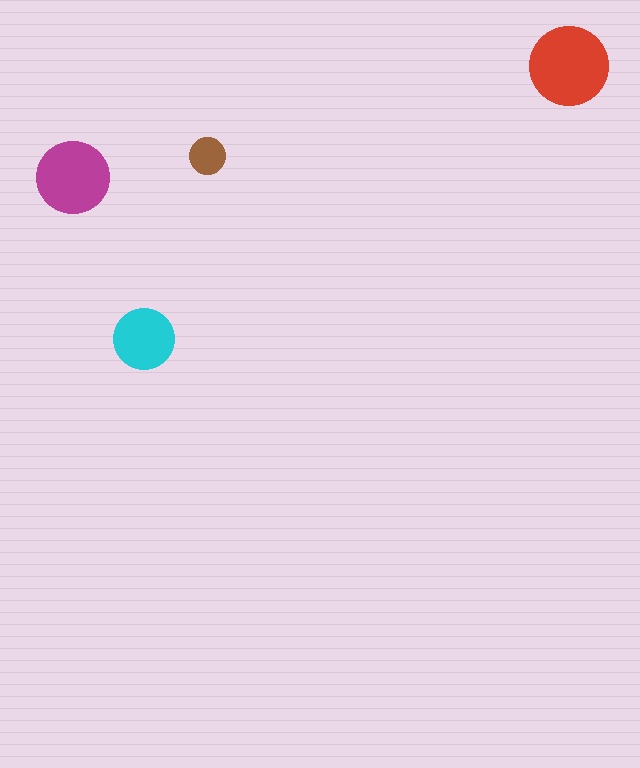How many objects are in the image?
There are 4 objects in the image.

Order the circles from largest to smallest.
the red one, the magenta one, the cyan one, the brown one.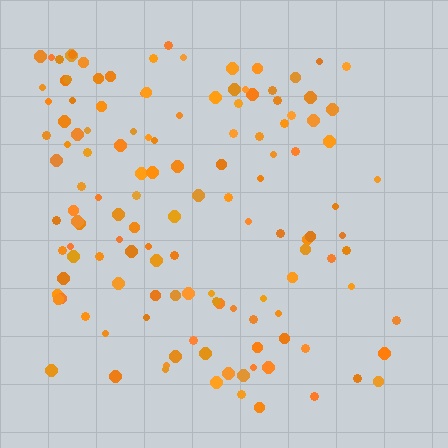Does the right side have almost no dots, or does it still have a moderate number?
Still a moderate number, just noticeably fewer than the left.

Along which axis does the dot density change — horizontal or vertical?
Horizontal.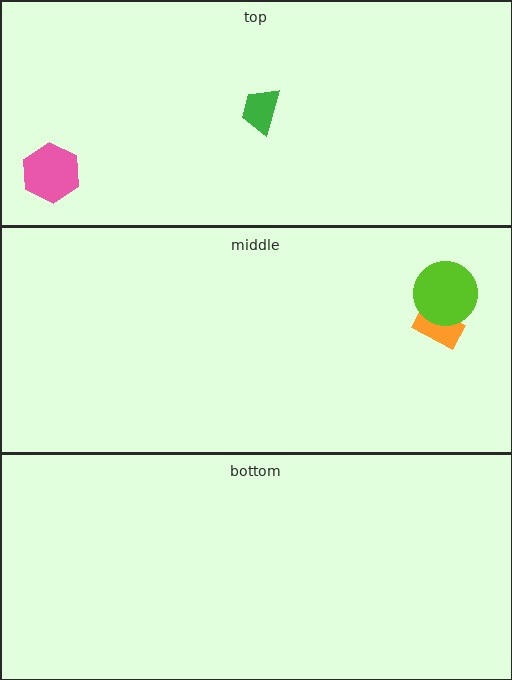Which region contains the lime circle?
The middle region.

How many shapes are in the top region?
2.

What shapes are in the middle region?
The orange rectangle, the lime circle.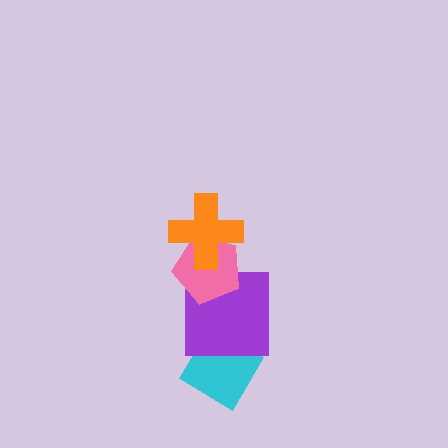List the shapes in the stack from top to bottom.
From top to bottom: the orange cross, the pink pentagon, the purple square, the cyan diamond.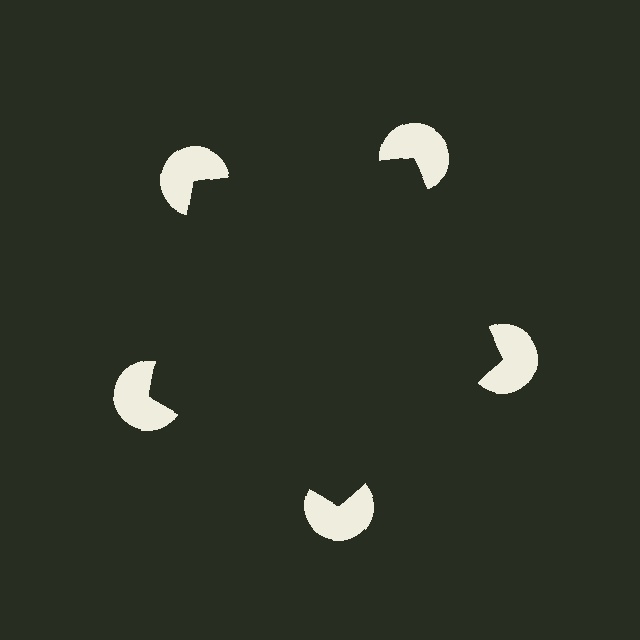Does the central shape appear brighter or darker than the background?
It typically appears slightly darker than the background, even though no actual brightness change is drawn.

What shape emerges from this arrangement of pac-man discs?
An illusory pentagon — its edges are inferred from the aligned wedge cuts in the pac-man discs, not physically drawn.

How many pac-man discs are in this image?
There are 5 — one at each vertex of the illusory pentagon.